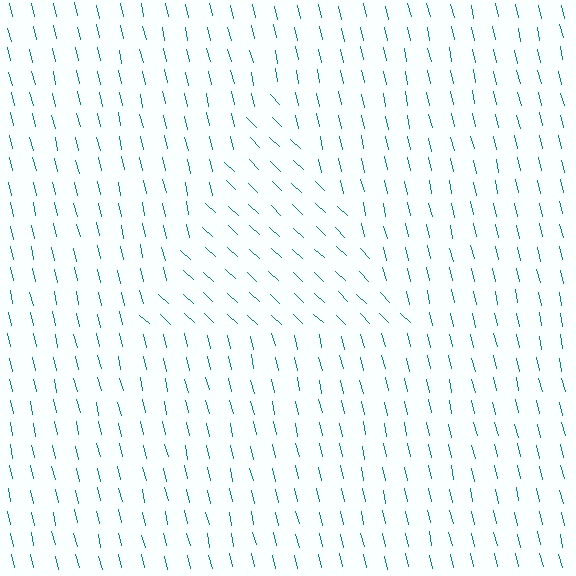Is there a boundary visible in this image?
Yes, there is a texture boundary formed by a change in line orientation.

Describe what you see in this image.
The image is filled with small teal line segments. A triangle region in the image has lines oriented differently from the surrounding lines, creating a visible texture boundary.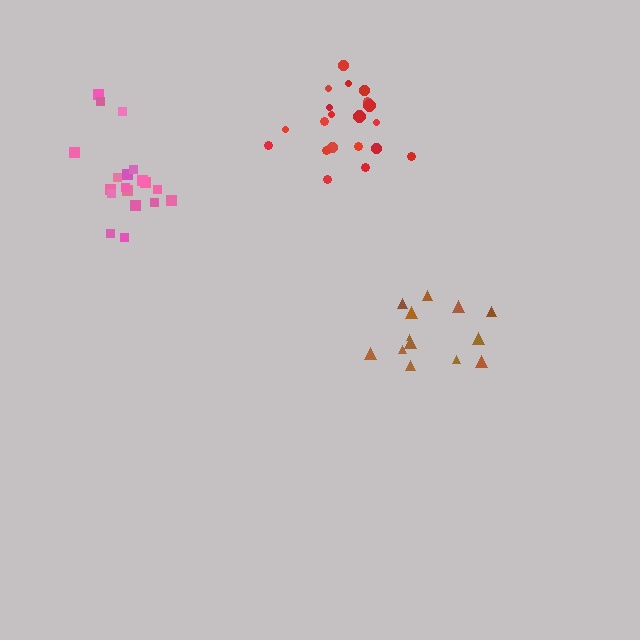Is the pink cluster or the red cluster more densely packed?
Red.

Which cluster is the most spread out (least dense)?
Brown.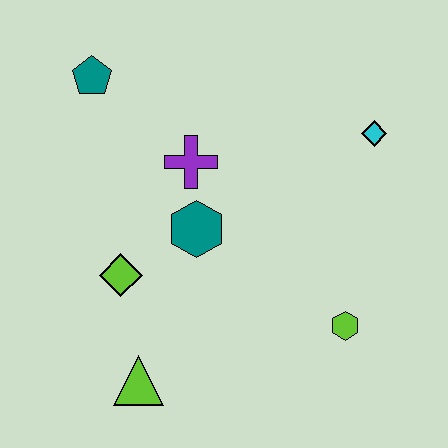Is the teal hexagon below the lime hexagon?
No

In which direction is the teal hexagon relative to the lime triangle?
The teal hexagon is above the lime triangle.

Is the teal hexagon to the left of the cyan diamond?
Yes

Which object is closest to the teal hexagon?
The purple cross is closest to the teal hexagon.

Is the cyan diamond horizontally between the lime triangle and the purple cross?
No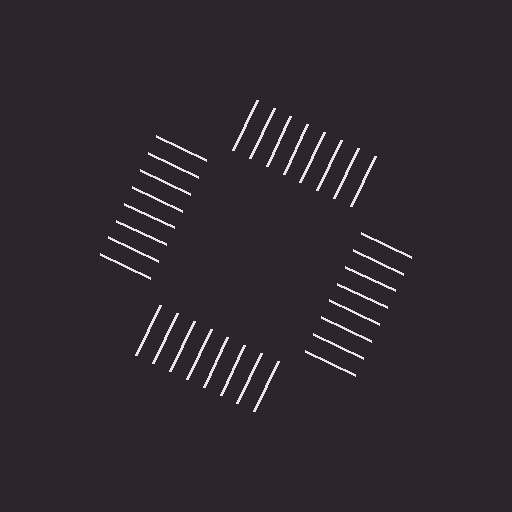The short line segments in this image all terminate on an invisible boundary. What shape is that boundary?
An illusory square — the line segments terminate on its edges but no continuous stroke is drawn.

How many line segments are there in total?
32 — 8 along each of the 4 edges.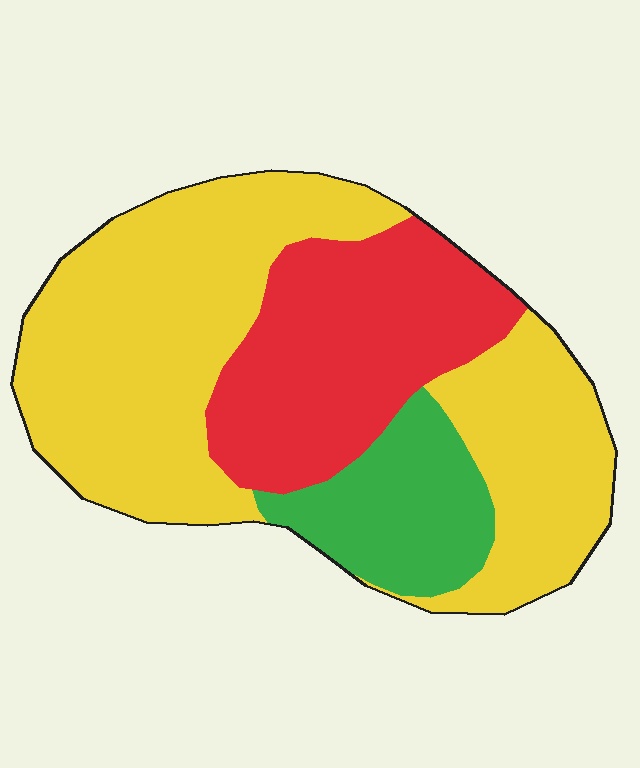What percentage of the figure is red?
Red takes up about one quarter (1/4) of the figure.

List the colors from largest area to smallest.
From largest to smallest: yellow, red, green.